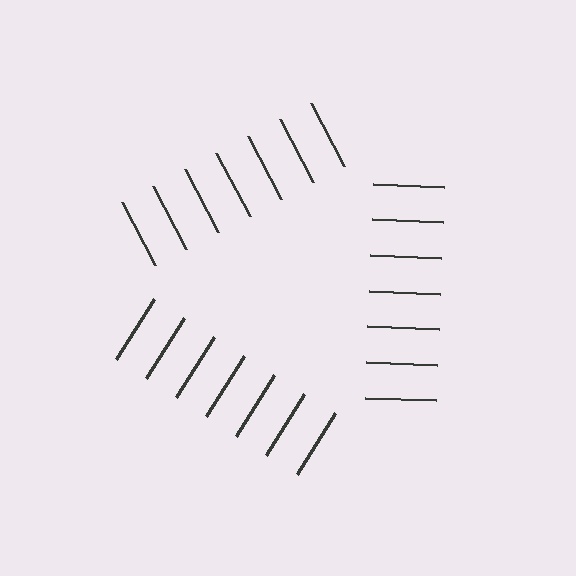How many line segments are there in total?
21 — 7 along each of the 3 edges.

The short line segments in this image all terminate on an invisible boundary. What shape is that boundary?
An illusory triangle — the line segments terminate on its edges but no continuous stroke is drawn.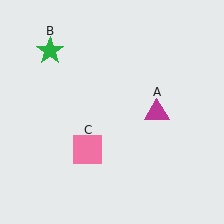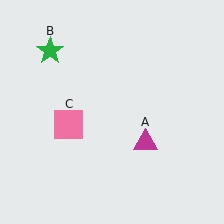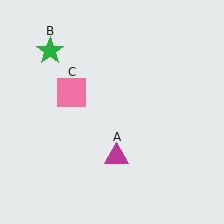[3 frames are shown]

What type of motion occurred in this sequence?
The magenta triangle (object A), pink square (object C) rotated clockwise around the center of the scene.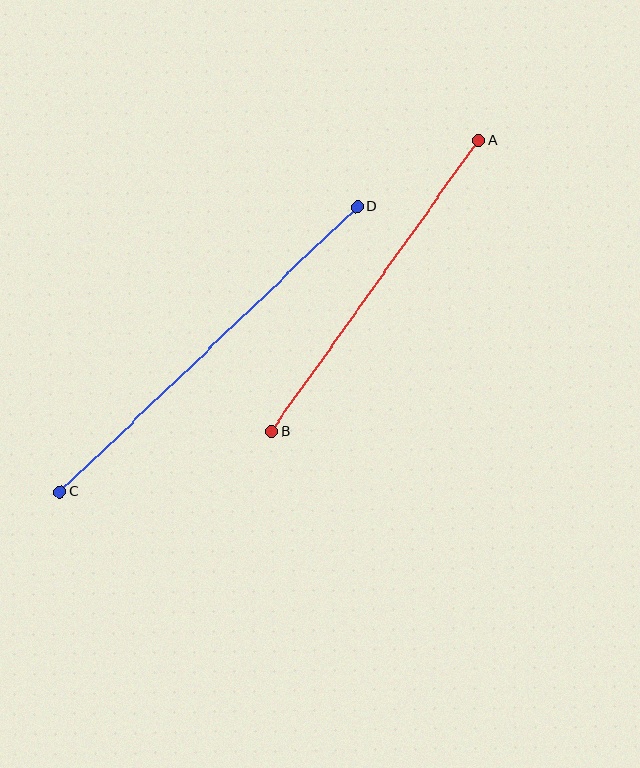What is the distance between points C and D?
The distance is approximately 411 pixels.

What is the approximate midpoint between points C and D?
The midpoint is at approximately (208, 349) pixels.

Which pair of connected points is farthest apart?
Points C and D are farthest apart.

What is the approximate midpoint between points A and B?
The midpoint is at approximately (375, 286) pixels.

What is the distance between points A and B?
The distance is approximately 358 pixels.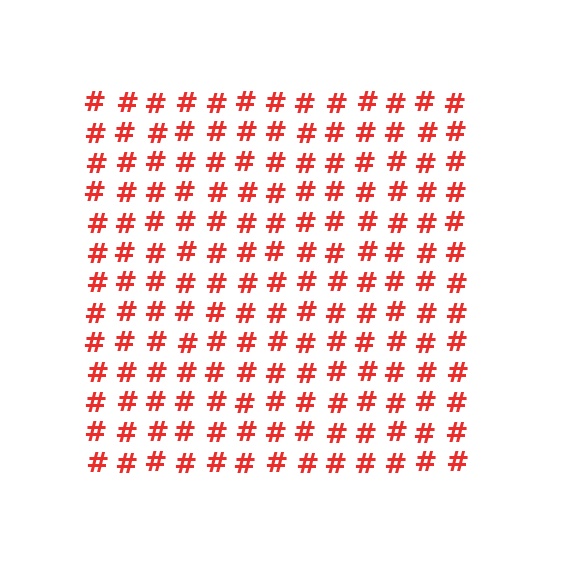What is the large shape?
The large shape is a square.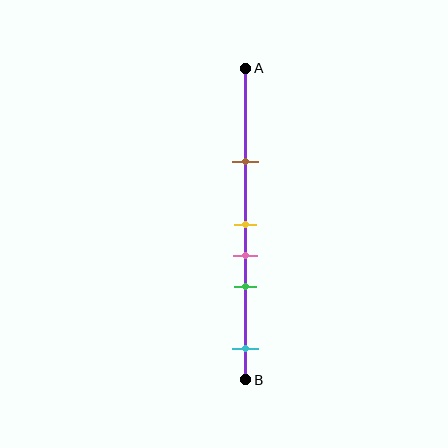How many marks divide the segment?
There are 5 marks dividing the segment.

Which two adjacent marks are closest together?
The yellow and pink marks are the closest adjacent pair.